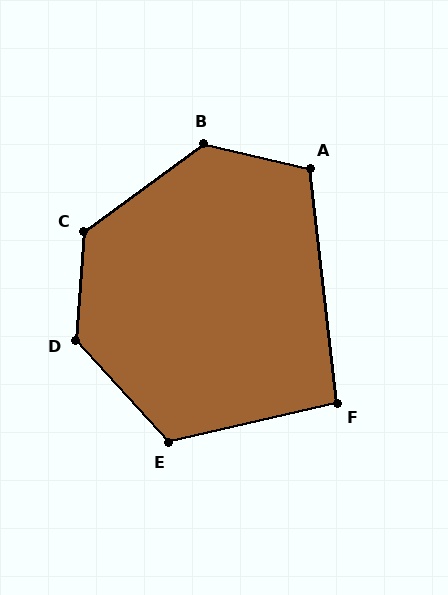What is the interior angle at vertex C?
Approximately 131 degrees (obtuse).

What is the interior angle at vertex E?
Approximately 120 degrees (obtuse).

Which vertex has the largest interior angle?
D, at approximately 133 degrees.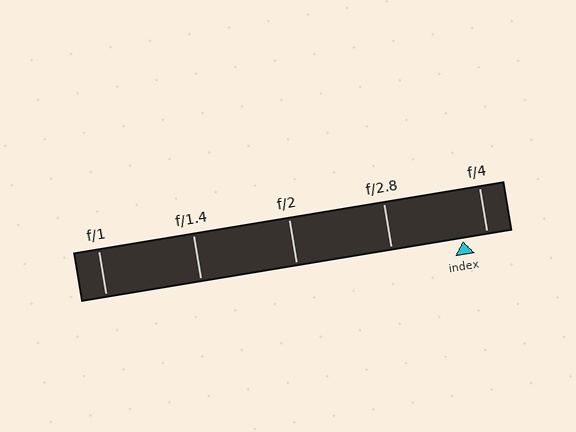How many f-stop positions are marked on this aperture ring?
There are 5 f-stop positions marked.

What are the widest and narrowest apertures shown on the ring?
The widest aperture shown is f/1 and the narrowest is f/4.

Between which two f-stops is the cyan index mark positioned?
The index mark is between f/2.8 and f/4.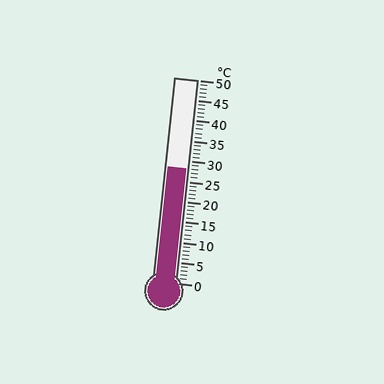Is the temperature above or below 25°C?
The temperature is above 25°C.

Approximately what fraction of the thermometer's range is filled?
The thermometer is filled to approximately 55% of its range.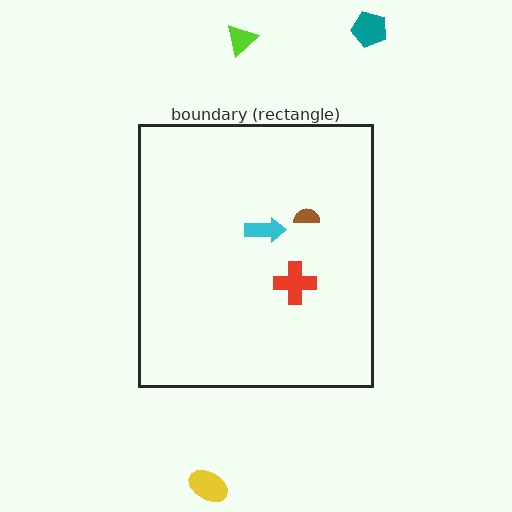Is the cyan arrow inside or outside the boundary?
Inside.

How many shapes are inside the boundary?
3 inside, 3 outside.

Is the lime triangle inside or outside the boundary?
Outside.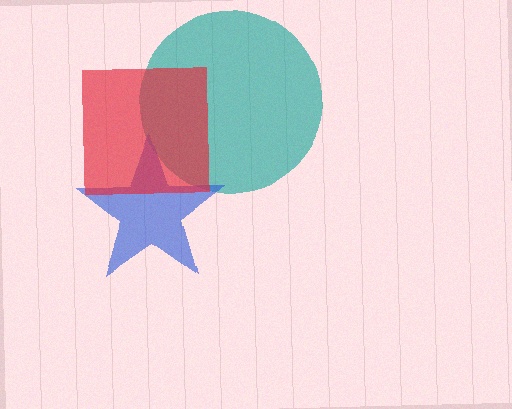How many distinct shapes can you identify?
There are 3 distinct shapes: a teal circle, a blue star, a red square.